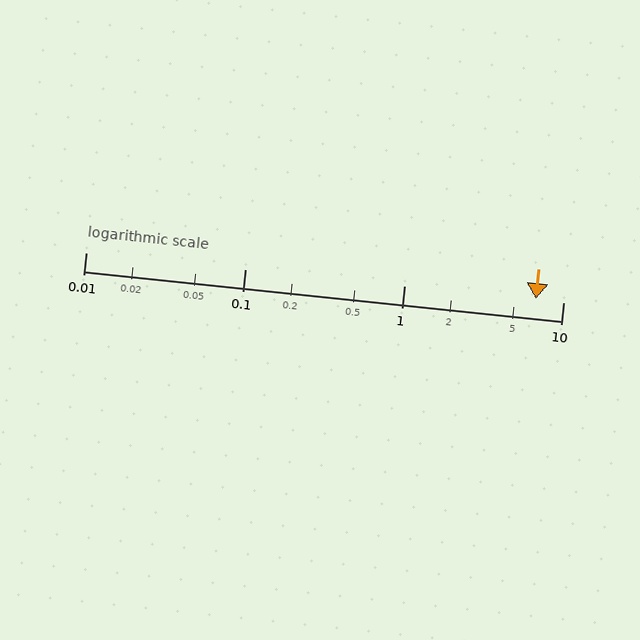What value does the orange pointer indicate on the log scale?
The pointer indicates approximately 6.7.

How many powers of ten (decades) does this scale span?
The scale spans 3 decades, from 0.01 to 10.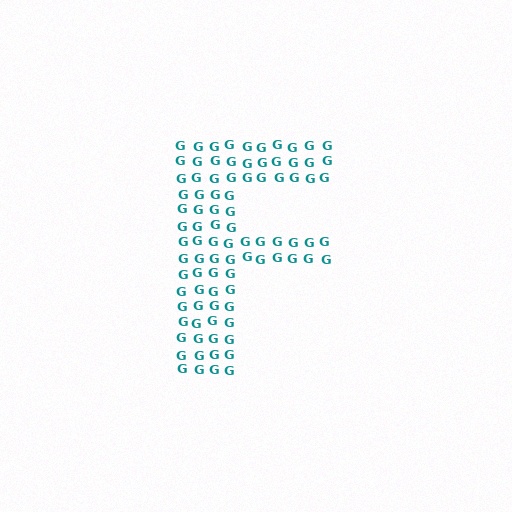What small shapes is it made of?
It is made of small letter G's.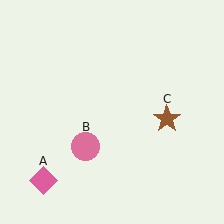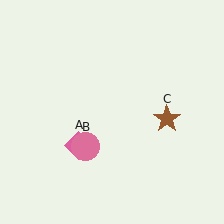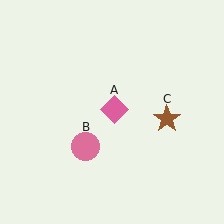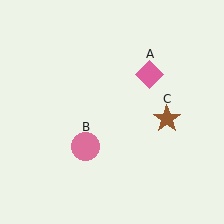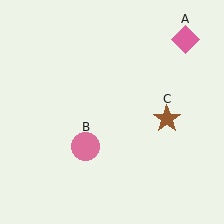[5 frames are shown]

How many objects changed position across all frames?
1 object changed position: pink diamond (object A).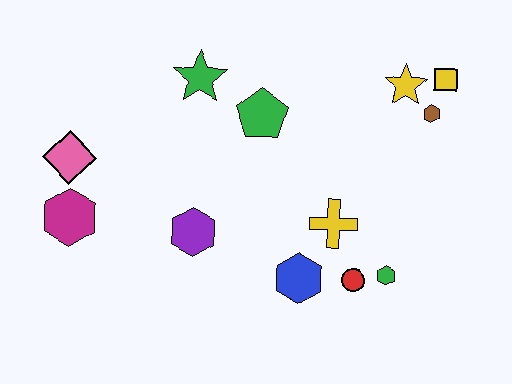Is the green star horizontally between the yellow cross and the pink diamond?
Yes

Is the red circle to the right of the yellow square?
No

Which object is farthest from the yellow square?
The magenta hexagon is farthest from the yellow square.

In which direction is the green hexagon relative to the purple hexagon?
The green hexagon is to the right of the purple hexagon.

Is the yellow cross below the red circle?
No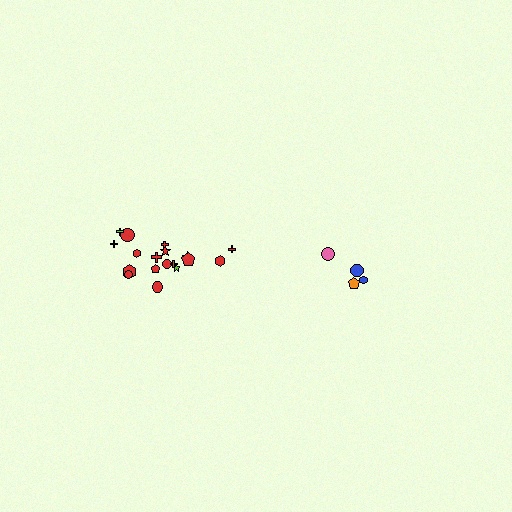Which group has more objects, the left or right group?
The left group.